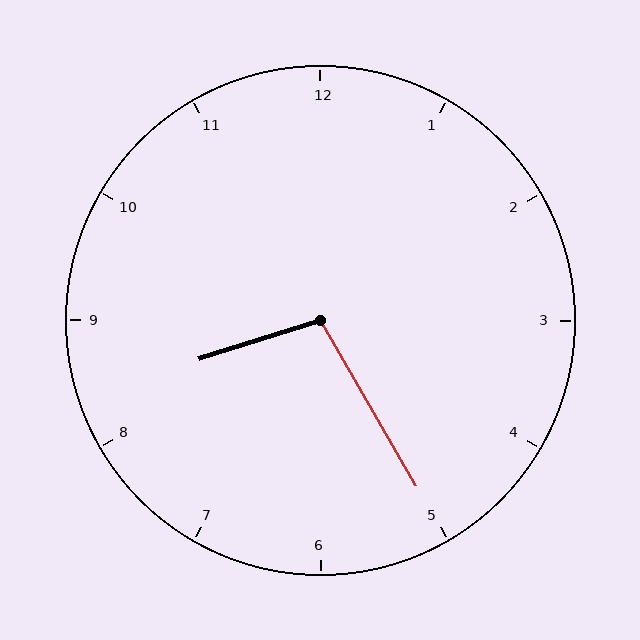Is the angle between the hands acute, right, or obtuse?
It is obtuse.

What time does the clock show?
8:25.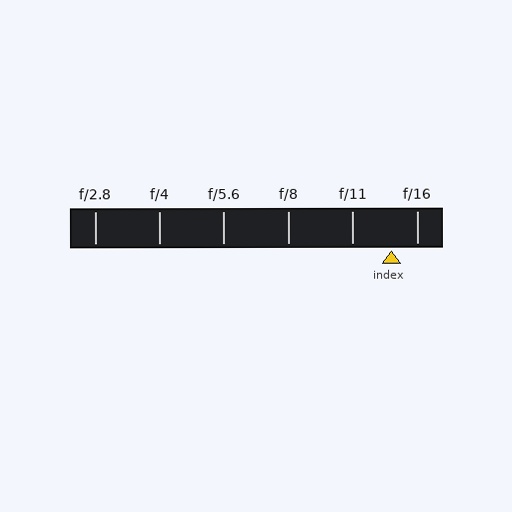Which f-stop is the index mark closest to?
The index mark is closest to f/16.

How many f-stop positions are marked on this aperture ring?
There are 6 f-stop positions marked.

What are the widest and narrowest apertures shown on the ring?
The widest aperture shown is f/2.8 and the narrowest is f/16.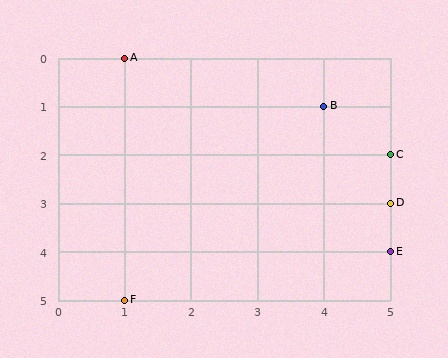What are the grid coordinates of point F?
Point F is at grid coordinates (1, 5).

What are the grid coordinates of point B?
Point B is at grid coordinates (4, 1).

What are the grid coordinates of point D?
Point D is at grid coordinates (5, 3).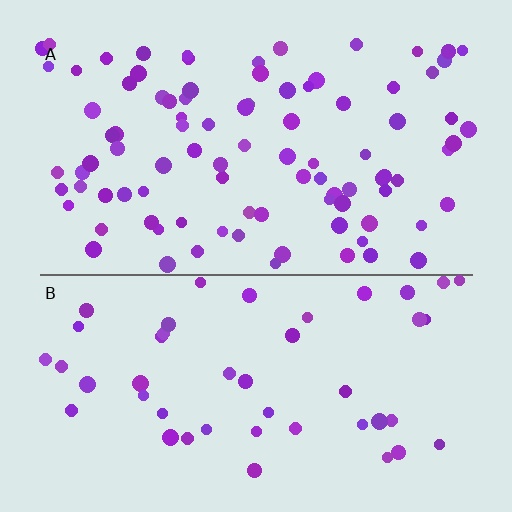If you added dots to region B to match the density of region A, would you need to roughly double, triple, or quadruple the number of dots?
Approximately double.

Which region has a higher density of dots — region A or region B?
A (the top).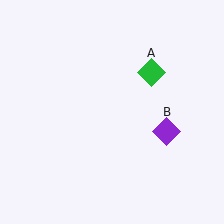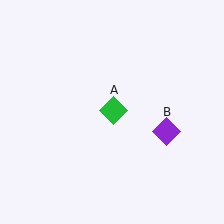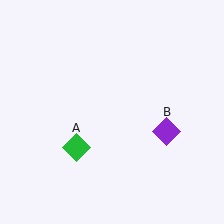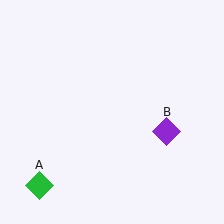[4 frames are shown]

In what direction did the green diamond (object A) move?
The green diamond (object A) moved down and to the left.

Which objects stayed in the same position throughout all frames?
Purple diamond (object B) remained stationary.